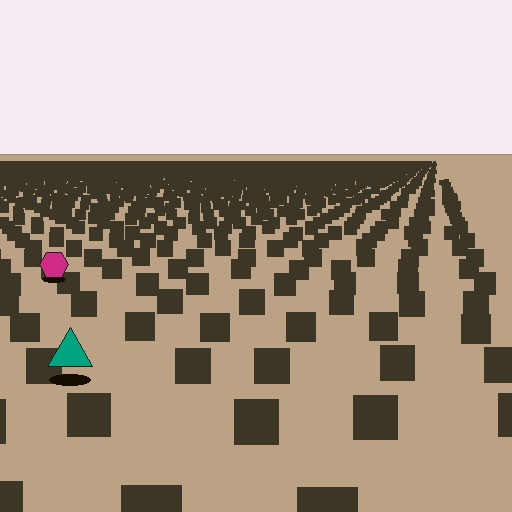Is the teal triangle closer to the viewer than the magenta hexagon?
Yes. The teal triangle is closer — you can tell from the texture gradient: the ground texture is coarser near it.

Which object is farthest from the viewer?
The magenta hexagon is farthest from the viewer. It appears smaller and the ground texture around it is denser.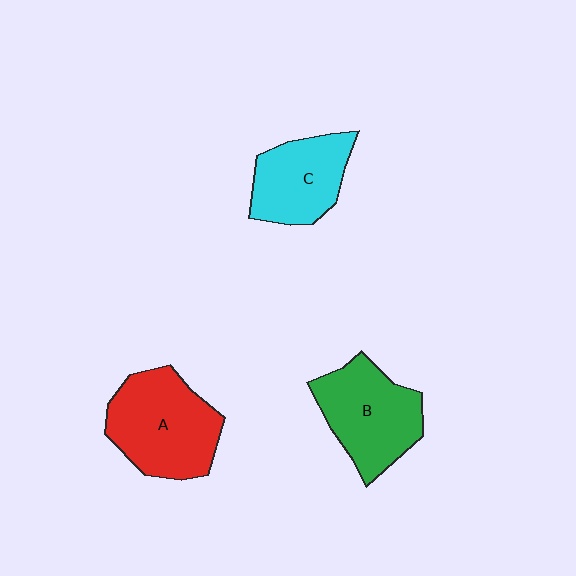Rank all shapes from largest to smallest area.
From largest to smallest: A (red), B (green), C (cyan).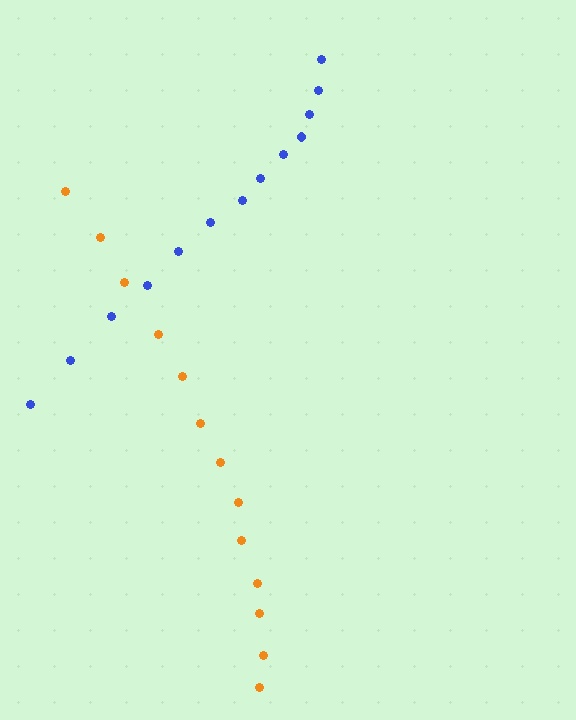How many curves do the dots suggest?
There are 2 distinct paths.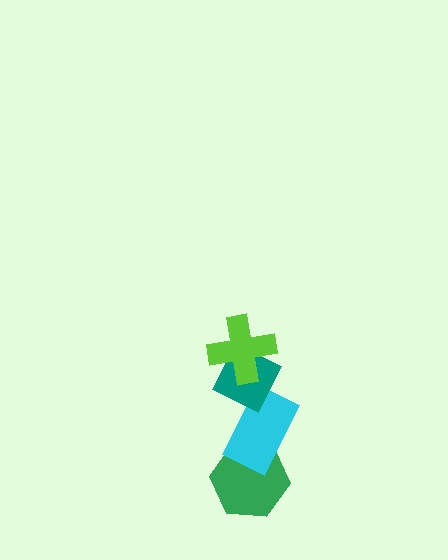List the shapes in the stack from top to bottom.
From top to bottom: the lime cross, the teal diamond, the cyan rectangle, the green hexagon.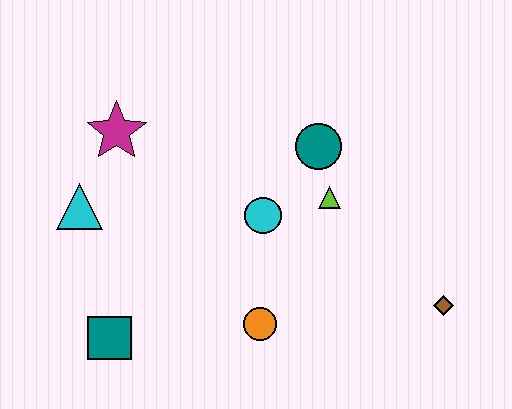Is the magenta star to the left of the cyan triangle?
No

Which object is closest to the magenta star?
The cyan triangle is closest to the magenta star.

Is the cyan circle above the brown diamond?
Yes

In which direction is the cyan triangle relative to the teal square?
The cyan triangle is above the teal square.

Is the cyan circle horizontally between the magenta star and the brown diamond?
Yes